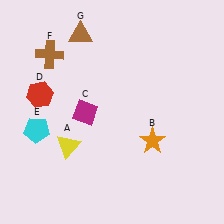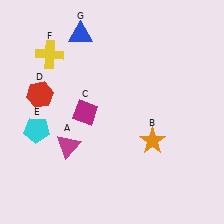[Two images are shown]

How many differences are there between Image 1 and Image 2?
There are 3 differences between the two images.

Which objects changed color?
A changed from yellow to magenta. F changed from brown to yellow. G changed from brown to blue.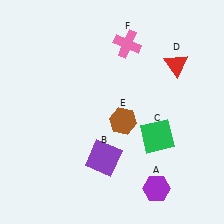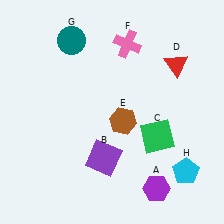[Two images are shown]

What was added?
A teal circle (G), a cyan pentagon (H) were added in Image 2.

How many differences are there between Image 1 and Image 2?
There are 2 differences between the two images.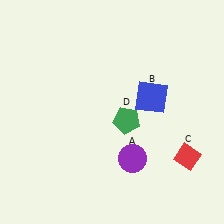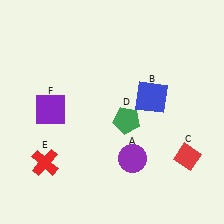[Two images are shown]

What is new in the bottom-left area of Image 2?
A red cross (E) was added in the bottom-left area of Image 2.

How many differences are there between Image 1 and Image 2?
There are 2 differences between the two images.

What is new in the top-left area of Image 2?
A purple square (F) was added in the top-left area of Image 2.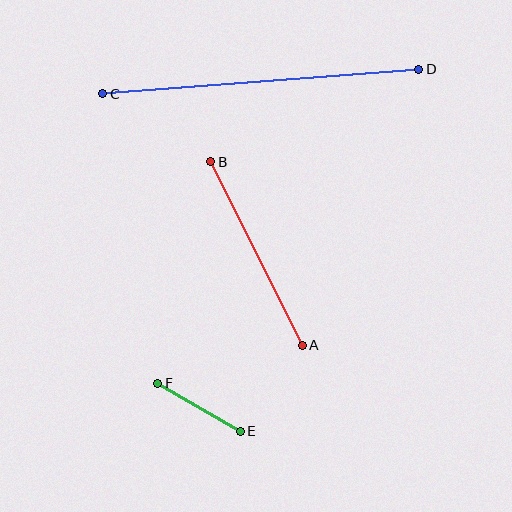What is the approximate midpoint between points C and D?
The midpoint is at approximately (261, 82) pixels.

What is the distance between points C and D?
The distance is approximately 317 pixels.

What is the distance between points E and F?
The distance is approximately 96 pixels.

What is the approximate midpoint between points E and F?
The midpoint is at approximately (199, 407) pixels.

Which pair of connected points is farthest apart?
Points C and D are farthest apart.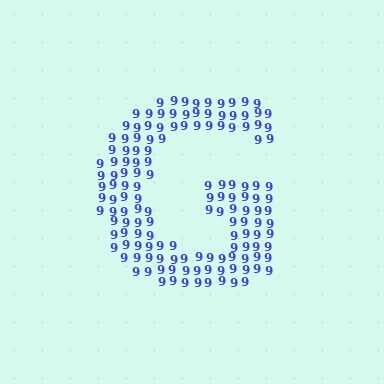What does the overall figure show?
The overall figure shows the letter G.